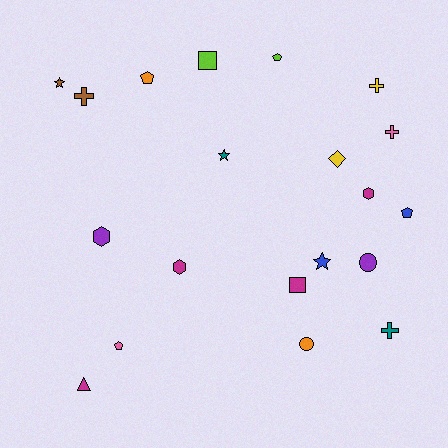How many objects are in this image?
There are 20 objects.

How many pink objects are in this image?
There are 2 pink objects.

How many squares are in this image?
There are 2 squares.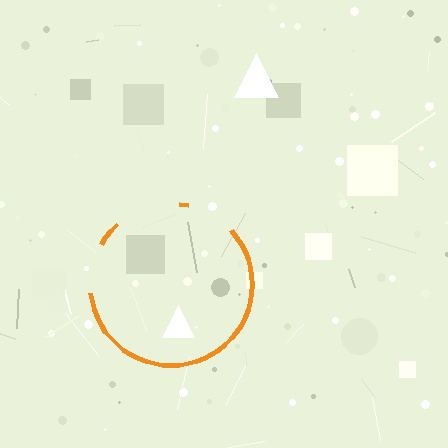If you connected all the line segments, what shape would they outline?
They would outline a circle.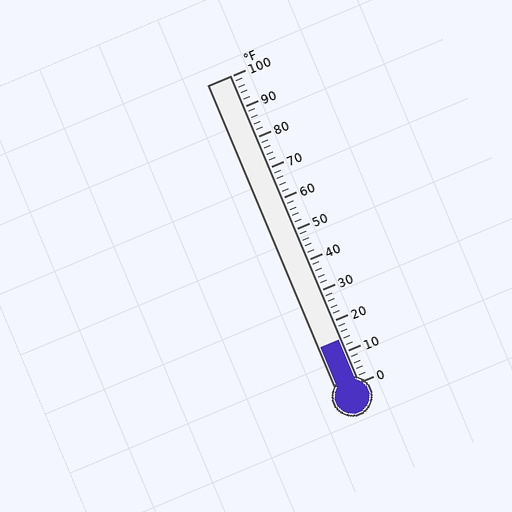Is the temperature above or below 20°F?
The temperature is below 20°F.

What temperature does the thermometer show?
The thermometer shows approximately 14°F.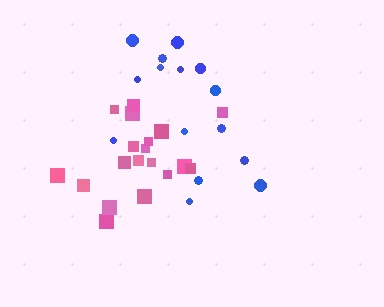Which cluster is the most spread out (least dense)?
Blue.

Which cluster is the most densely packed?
Pink.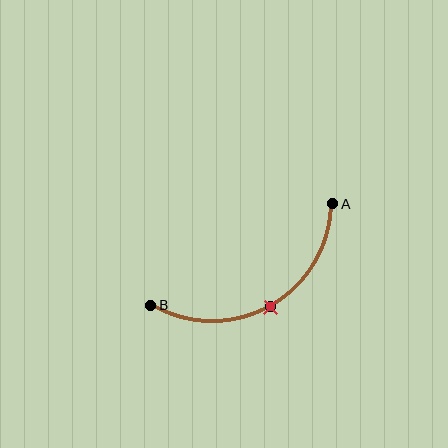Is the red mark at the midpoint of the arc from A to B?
Yes. The red mark lies on the arc at equal arc-length from both A and B — it is the arc midpoint.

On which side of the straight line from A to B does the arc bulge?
The arc bulges below the straight line connecting A and B.